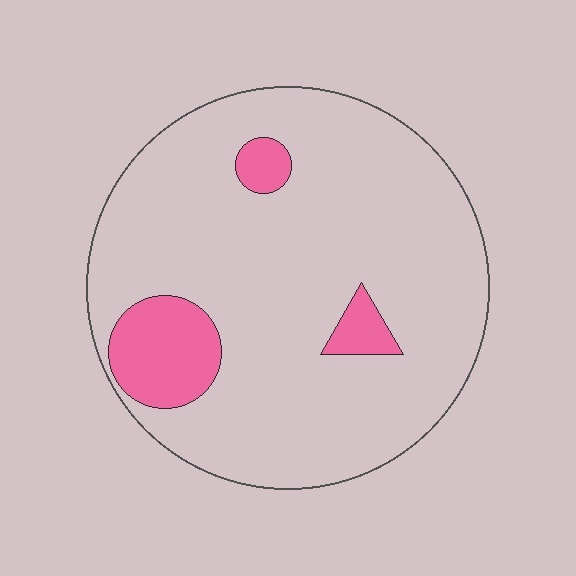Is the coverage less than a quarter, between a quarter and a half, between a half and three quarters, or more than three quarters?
Less than a quarter.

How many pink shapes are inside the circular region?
3.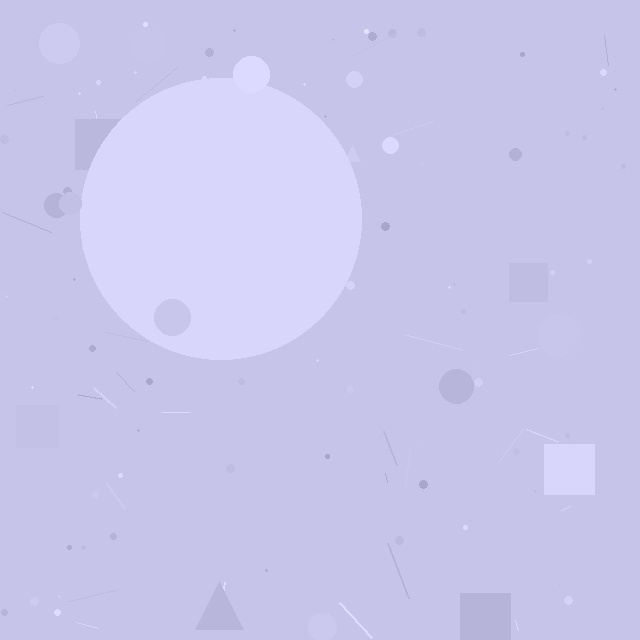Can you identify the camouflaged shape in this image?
The camouflaged shape is a circle.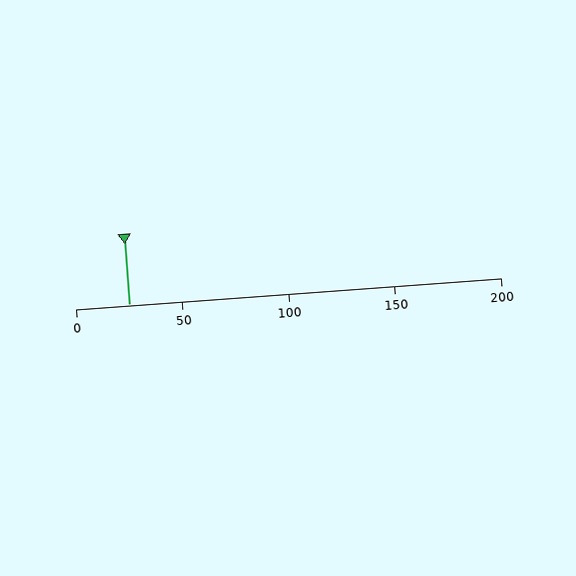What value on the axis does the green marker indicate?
The marker indicates approximately 25.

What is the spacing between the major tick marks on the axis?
The major ticks are spaced 50 apart.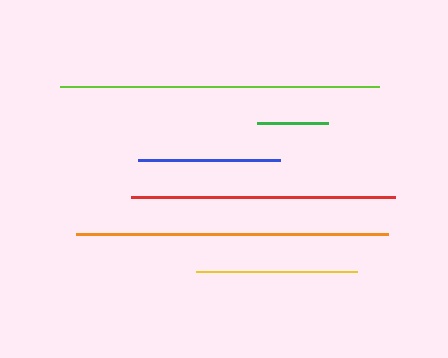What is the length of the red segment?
The red segment is approximately 263 pixels long.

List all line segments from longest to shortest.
From longest to shortest: lime, orange, red, yellow, blue, green.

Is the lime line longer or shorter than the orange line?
The lime line is longer than the orange line.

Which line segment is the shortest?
The green line is the shortest at approximately 71 pixels.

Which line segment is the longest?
The lime line is the longest at approximately 319 pixels.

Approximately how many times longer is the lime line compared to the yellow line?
The lime line is approximately 2.0 times the length of the yellow line.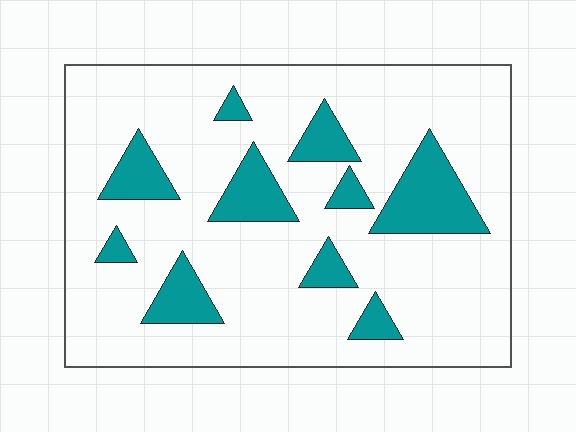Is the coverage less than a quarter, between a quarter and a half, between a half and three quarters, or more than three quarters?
Less than a quarter.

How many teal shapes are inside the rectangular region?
10.